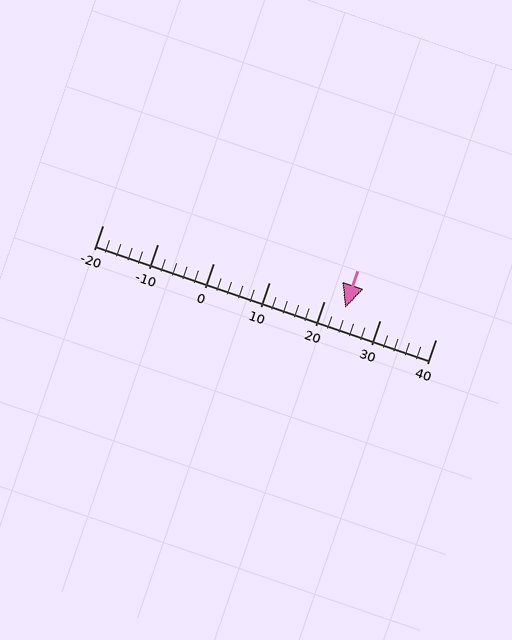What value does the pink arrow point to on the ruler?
The pink arrow points to approximately 24.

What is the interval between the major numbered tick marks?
The major tick marks are spaced 10 units apart.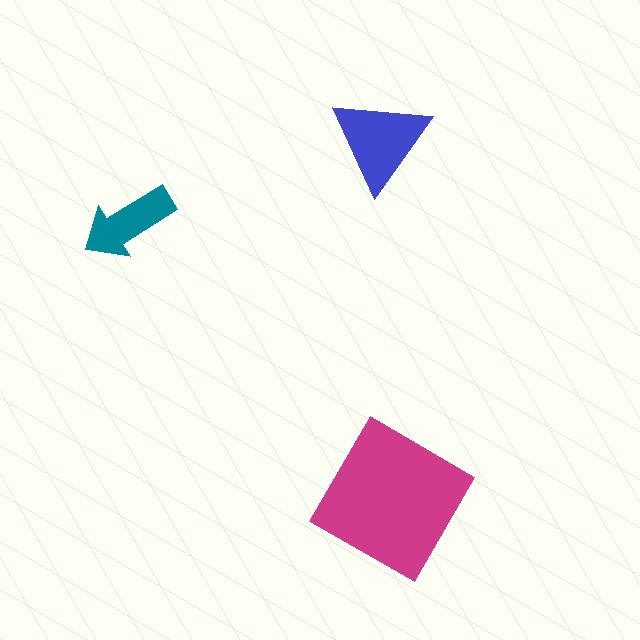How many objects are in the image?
There are 3 objects in the image.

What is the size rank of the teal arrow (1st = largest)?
3rd.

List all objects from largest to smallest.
The magenta diamond, the blue triangle, the teal arrow.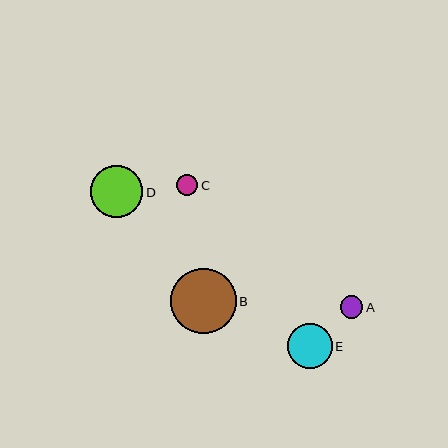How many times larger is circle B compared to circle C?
Circle B is approximately 3.2 times the size of circle C.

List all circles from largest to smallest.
From largest to smallest: B, D, E, A, C.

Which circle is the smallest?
Circle C is the smallest with a size of approximately 21 pixels.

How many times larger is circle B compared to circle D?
Circle B is approximately 1.3 times the size of circle D.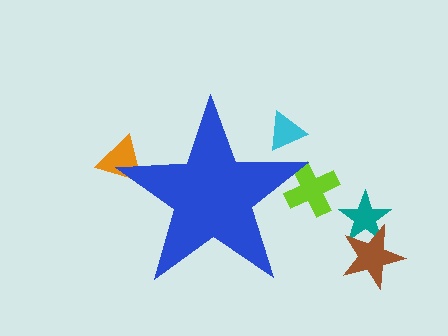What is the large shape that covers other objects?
A blue star.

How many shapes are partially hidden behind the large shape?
3 shapes are partially hidden.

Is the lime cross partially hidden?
Yes, the lime cross is partially hidden behind the blue star.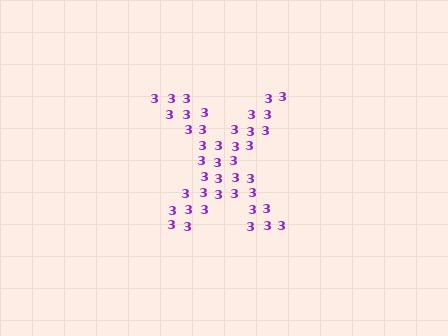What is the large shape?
The large shape is the letter X.